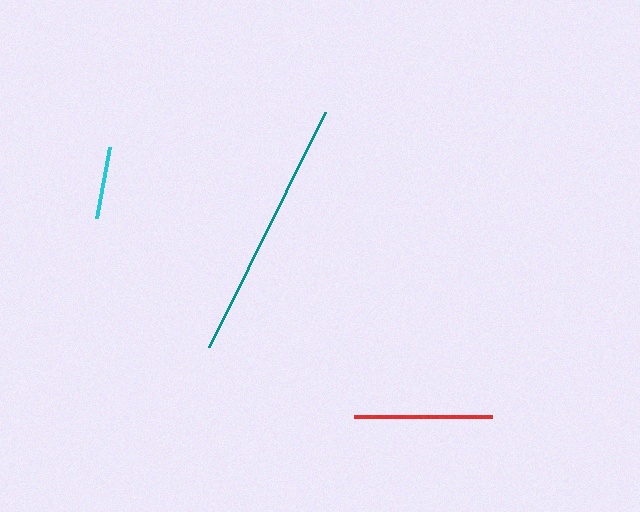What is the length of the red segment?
The red segment is approximately 139 pixels long.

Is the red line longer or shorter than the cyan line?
The red line is longer than the cyan line.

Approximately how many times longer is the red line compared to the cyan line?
The red line is approximately 1.9 times the length of the cyan line.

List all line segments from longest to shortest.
From longest to shortest: teal, red, cyan.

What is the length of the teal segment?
The teal segment is approximately 261 pixels long.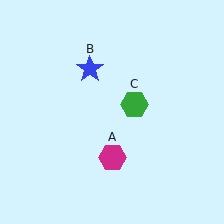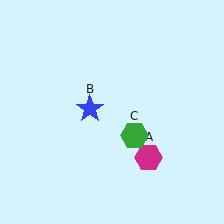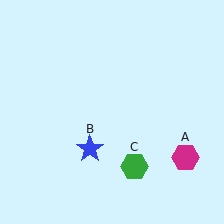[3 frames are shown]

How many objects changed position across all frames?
3 objects changed position: magenta hexagon (object A), blue star (object B), green hexagon (object C).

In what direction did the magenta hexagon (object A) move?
The magenta hexagon (object A) moved right.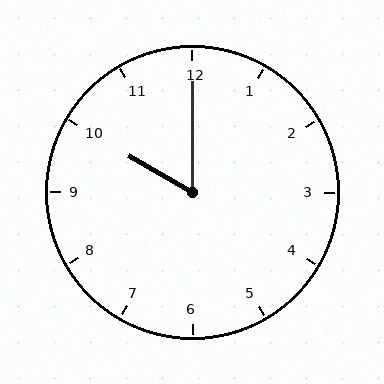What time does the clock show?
10:00.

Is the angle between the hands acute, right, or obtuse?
It is acute.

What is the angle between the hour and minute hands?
Approximately 60 degrees.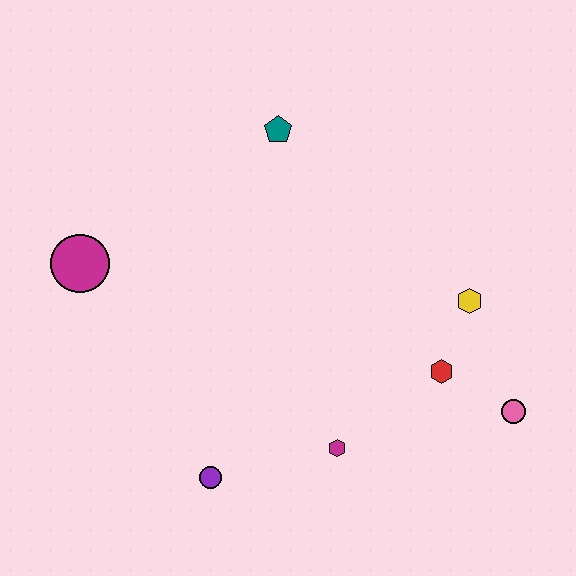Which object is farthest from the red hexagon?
The magenta circle is farthest from the red hexagon.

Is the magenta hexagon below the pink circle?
Yes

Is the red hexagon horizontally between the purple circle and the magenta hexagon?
No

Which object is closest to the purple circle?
The magenta hexagon is closest to the purple circle.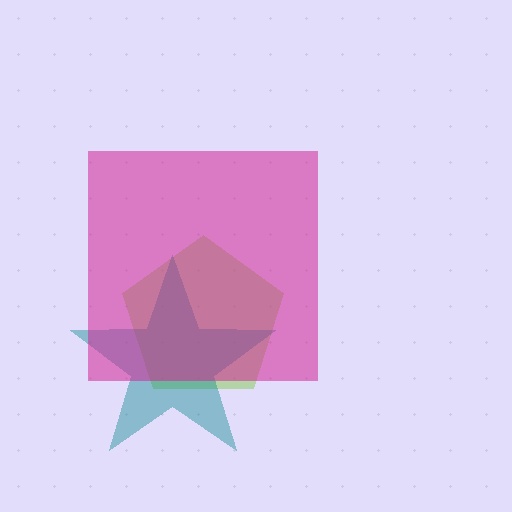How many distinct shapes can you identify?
There are 3 distinct shapes: a lime pentagon, a teal star, a magenta square.